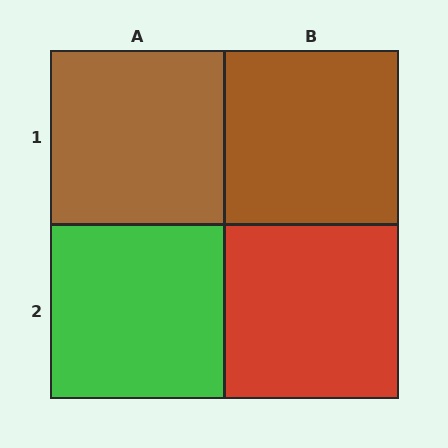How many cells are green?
1 cell is green.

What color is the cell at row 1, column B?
Brown.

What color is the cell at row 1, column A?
Brown.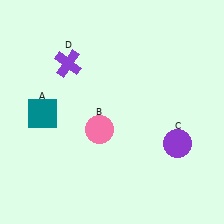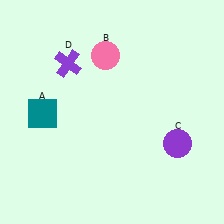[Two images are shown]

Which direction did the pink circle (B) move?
The pink circle (B) moved up.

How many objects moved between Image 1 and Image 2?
1 object moved between the two images.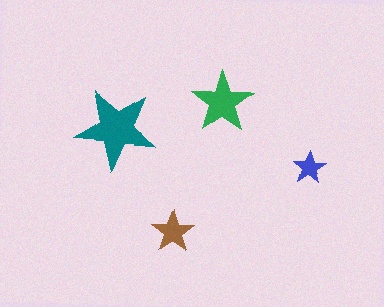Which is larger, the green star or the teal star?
The teal one.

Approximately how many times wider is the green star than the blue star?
About 2 times wider.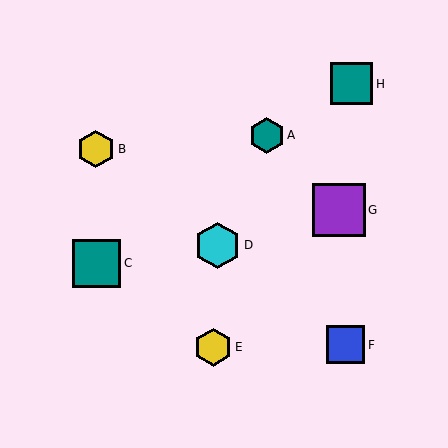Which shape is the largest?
The purple square (labeled G) is the largest.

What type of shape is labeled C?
Shape C is a teal square.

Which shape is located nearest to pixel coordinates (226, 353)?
The yellow hexagon (labeled E) at (213, 347) is nearest to that location.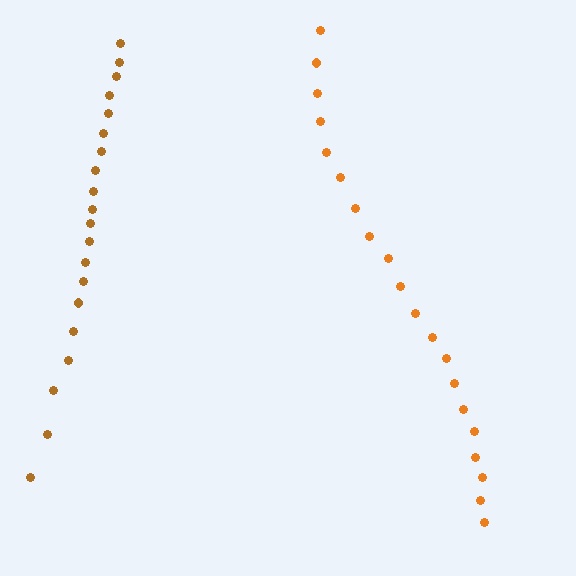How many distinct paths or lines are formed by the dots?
There are 2 distinct paths.